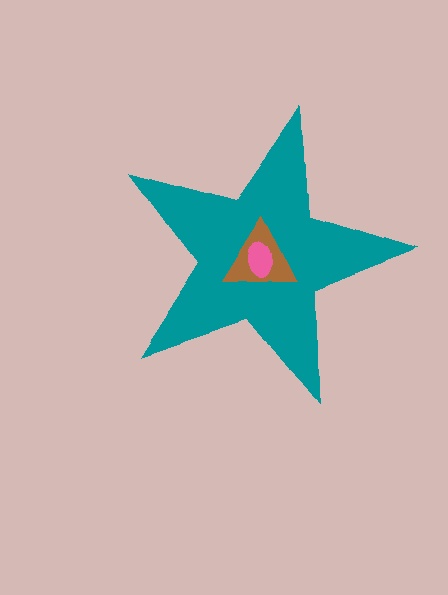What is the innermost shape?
The pink ellipse.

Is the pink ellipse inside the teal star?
Yes.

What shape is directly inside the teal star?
The brown triangle.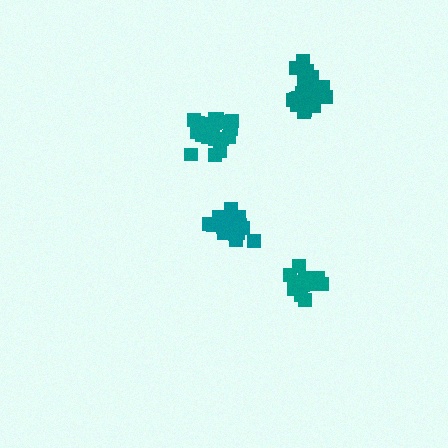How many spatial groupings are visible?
There are 4 spatial groupings.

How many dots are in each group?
Group 1: 18 dots, Group 2: 19 dots, Group 3: 15 dots, Group 4: 21 dots (73 total).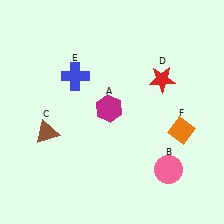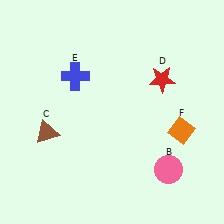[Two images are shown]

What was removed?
The magenta hexagon (A) was removed in Image 2.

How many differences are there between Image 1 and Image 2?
There is 1 difference between the two images.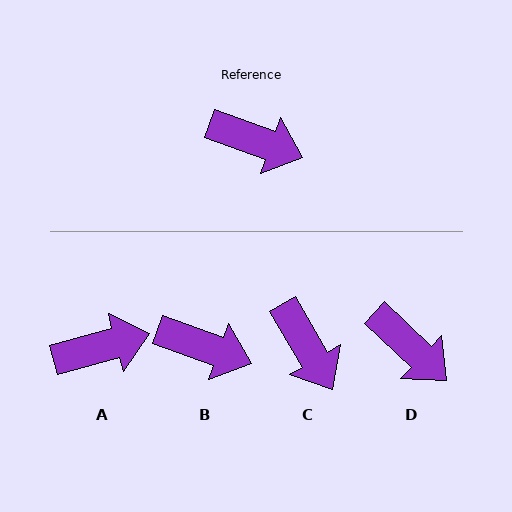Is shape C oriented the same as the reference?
No, it is off by about 40 degrees.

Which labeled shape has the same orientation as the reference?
B.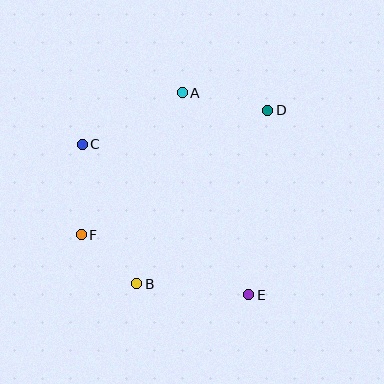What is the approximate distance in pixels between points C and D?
The distance between C and D is approximately 189 pixels.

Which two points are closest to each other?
Points B and F are closest to each other.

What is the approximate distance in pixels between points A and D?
The distance between A and D is approximately 87 pixels.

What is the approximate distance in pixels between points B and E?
The distance between B and E is approximately 112 pixels.